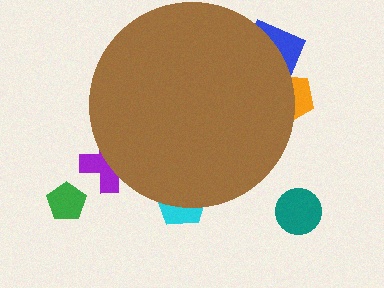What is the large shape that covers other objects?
A brown circle.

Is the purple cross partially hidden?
Yes, the purple cross is partially hidden behind the brown circle.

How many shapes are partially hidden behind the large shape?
4 shapes are partially hidden.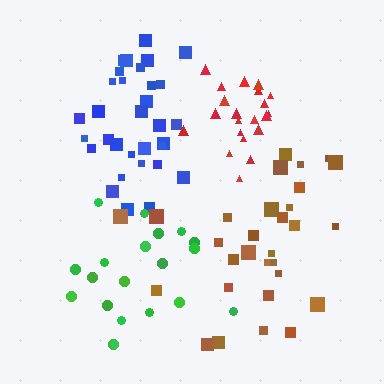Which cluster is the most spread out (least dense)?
Brown.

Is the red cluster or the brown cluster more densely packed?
Red.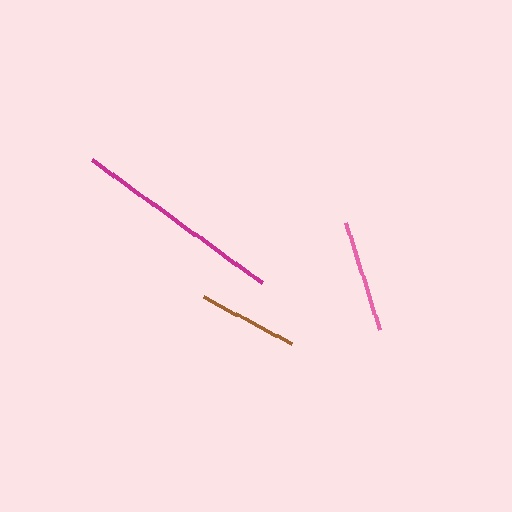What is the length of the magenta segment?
The magenta segment is approximately 211 pixels long.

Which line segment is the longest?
The magenta line is the longest at approximately 211 pixels.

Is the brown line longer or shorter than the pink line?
The pink line is longer than the brown line.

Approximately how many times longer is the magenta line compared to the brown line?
The magenta line is approximately 2.1 times the length of the brown line.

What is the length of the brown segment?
The brown segment is approximately 99 pixels long.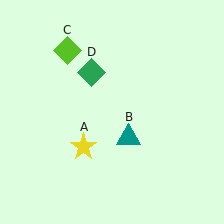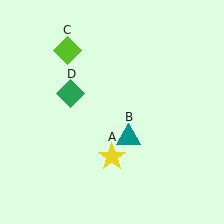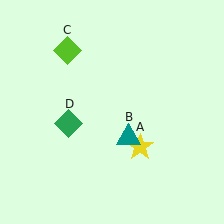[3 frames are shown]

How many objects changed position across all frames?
2 objects changed position: yellow star (object A), green diamond (object D).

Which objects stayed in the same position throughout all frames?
Teal triangle (object B) and lime diamond (object C) remained stationary.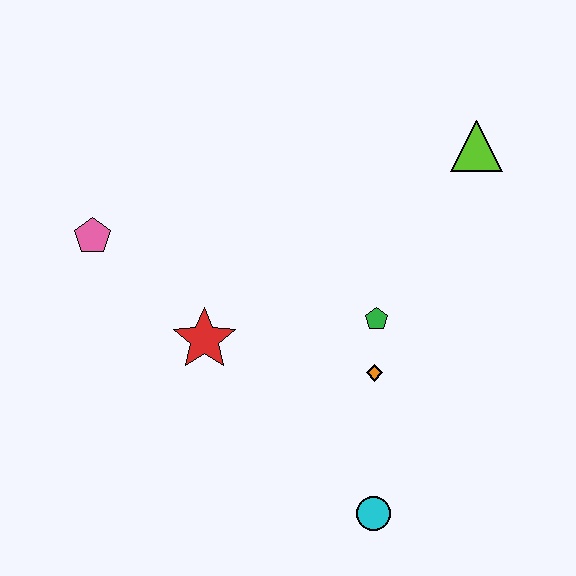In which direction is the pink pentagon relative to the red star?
The pink pentagon is to the left of the red star.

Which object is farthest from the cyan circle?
The pink pentagon is farthest from the cyan circle.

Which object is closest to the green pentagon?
The orange diamond is closest to the green pentagon.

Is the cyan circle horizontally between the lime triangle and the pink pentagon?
Yes